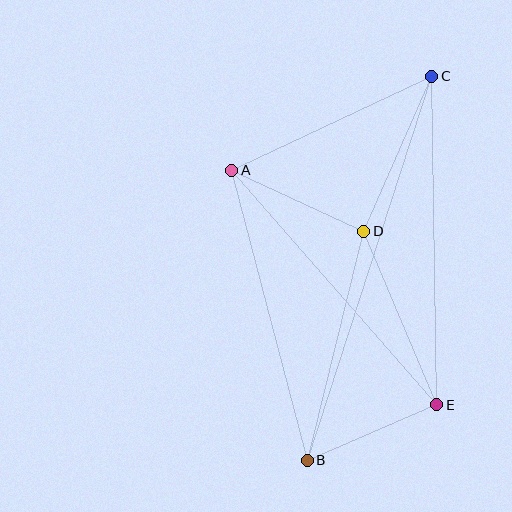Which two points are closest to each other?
Points B and E are closest to each other.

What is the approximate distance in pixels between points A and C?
The distance between A and C is approximately 221 pixels.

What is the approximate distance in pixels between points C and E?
The distance between C and E is approximately 328 pixels.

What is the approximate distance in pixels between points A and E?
The distance between A and E is approximately 312 pixels.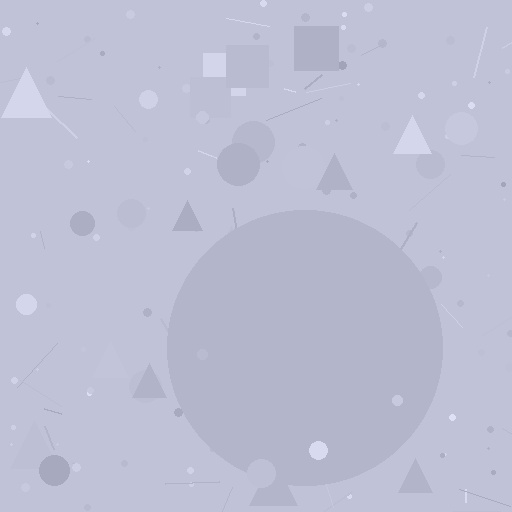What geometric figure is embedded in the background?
A circle is embedded in the background.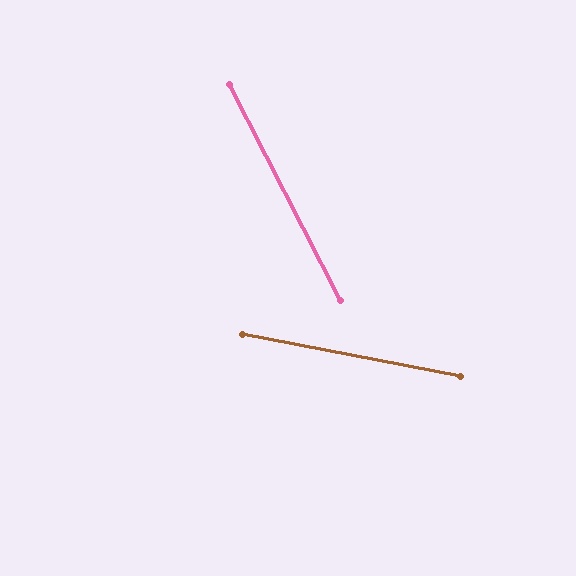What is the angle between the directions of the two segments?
Approximately 52 degrees.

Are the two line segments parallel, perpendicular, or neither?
Neither parallel nor perpendicular — they differ by about 52°.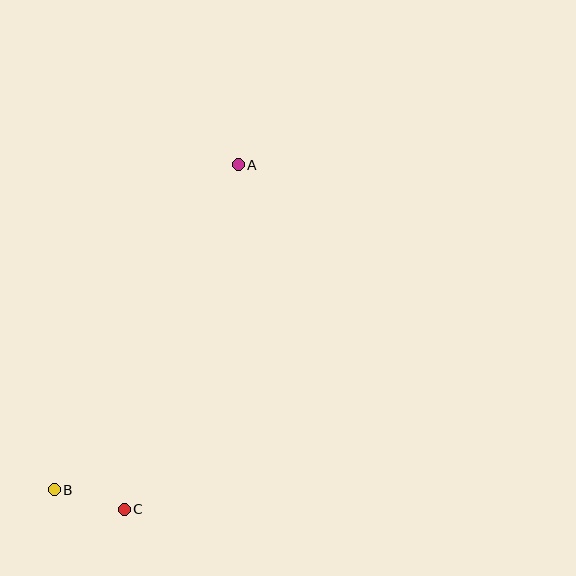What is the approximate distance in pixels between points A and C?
The distance between A and C is approximately 363 pixels.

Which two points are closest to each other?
Points B and C are closest to each other.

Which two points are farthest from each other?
Points A and B are farthest from each other.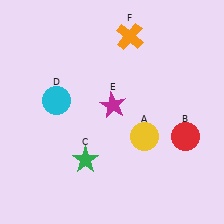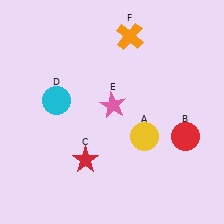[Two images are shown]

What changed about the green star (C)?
In Image 1, C is green. In Image 2, it changed to red.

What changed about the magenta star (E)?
In Image 1, E is magenta. In Image 2, it changed to pink.